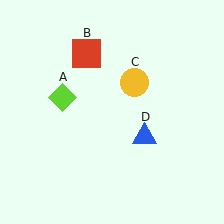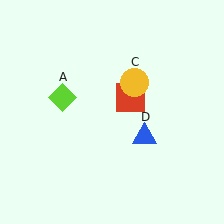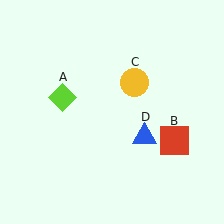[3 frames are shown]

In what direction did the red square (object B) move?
The red square (object B) moved down and to the right.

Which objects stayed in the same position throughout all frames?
Lime diamond (object A) and yellow circle (object C) and blue triangle (object D) remained stationary.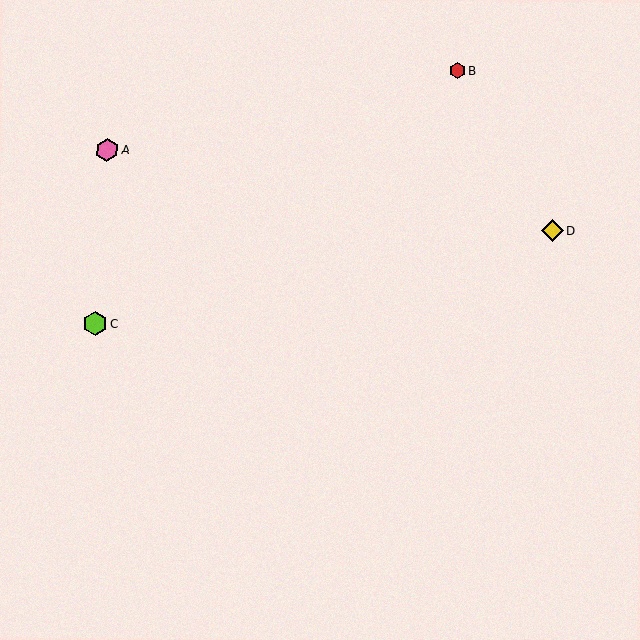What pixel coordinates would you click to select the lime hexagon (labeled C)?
Click at (95, 324) to select the lime hexagon C.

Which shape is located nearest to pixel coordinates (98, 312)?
The lime hexagon (labeled C) at (95, 324) is nearest to that location.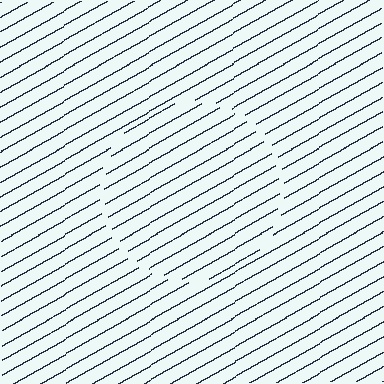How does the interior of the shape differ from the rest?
The interior of the shape contains the same grating, shifted by half a period — the contour is defined by the phase discontinuity where line-ends from the inner and outer gratings abut.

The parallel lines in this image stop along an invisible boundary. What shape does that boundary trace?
An illusory circle. The interior of the shape contains the same grating, shifted by half a period — the contour is defined by the phase discontinuity where line-ends from the inner and outer gratings abut.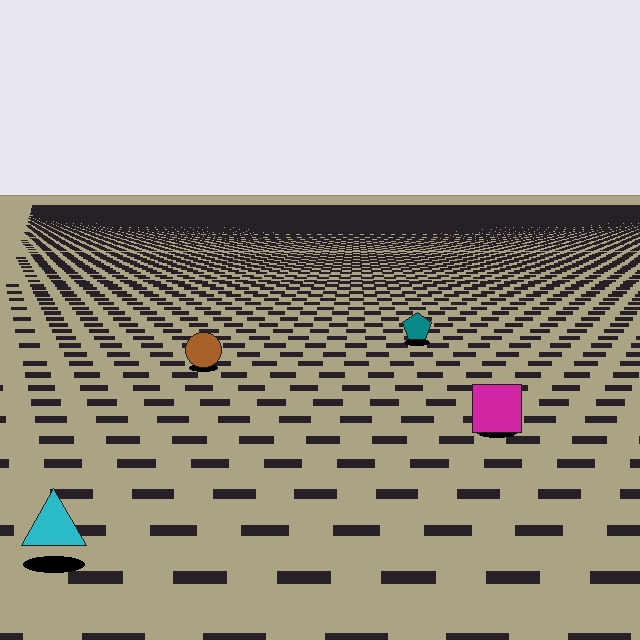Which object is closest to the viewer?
The cyan triangle is closest. The texture marks near it are larger and more spread out.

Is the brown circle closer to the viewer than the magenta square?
No. The magenta square is closer — you can tell from the texture gradient: the ground texture is coarser near it.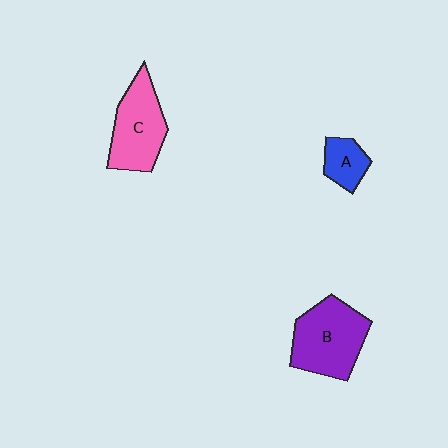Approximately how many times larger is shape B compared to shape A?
Approximately 2.5 times.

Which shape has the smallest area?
Shape A (blue).